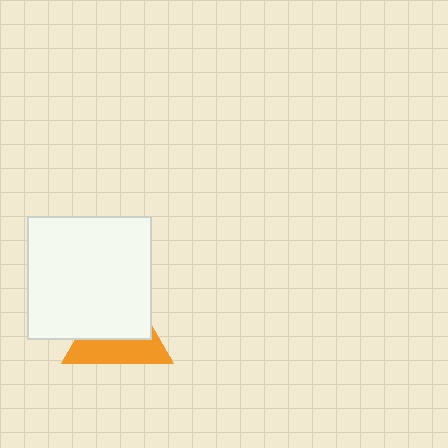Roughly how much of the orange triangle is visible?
A small part of it is visible (roughly 44%).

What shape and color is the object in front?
The object in front is a white square.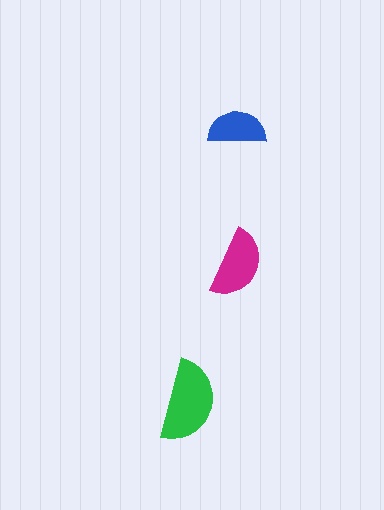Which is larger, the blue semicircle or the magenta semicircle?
The magenta one.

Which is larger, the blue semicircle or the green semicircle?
The green one.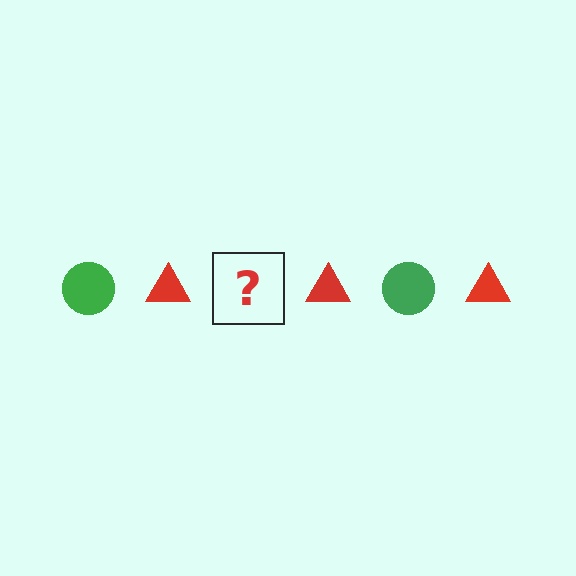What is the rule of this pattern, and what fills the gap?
The rule is that the pattern alternates between green circle and red triangle. The gap should be filled with a green circle.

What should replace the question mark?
The question mark should be replaced with a green circle.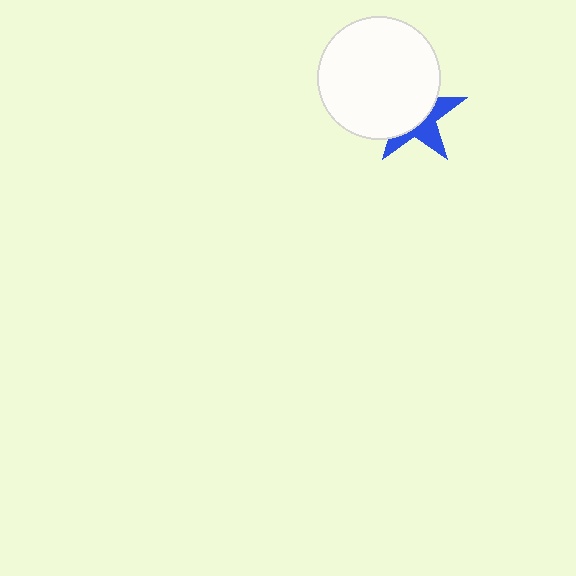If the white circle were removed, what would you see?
You would see the complete blue star.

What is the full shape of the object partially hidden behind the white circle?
The partially hidden object is a blue star.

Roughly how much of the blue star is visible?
A small part of it is visible (roughly 40%).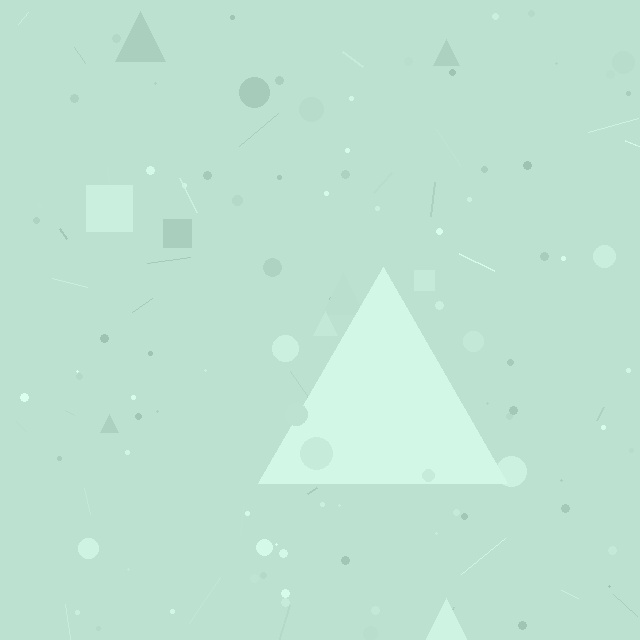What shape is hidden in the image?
A triangle is hidden in the image.